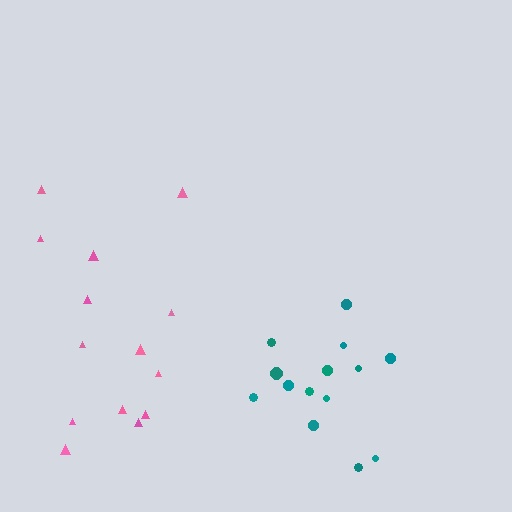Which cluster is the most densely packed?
Teal.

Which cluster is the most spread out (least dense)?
Pink.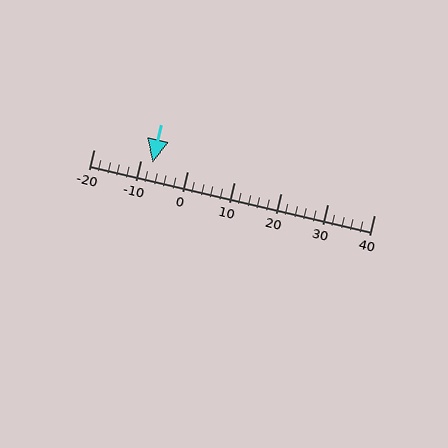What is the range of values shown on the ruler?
The ruler shows values from -20 to 40.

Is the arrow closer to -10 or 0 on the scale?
The arrow is closer to -10.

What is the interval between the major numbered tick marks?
The major tick marks are spaced 10 units apart.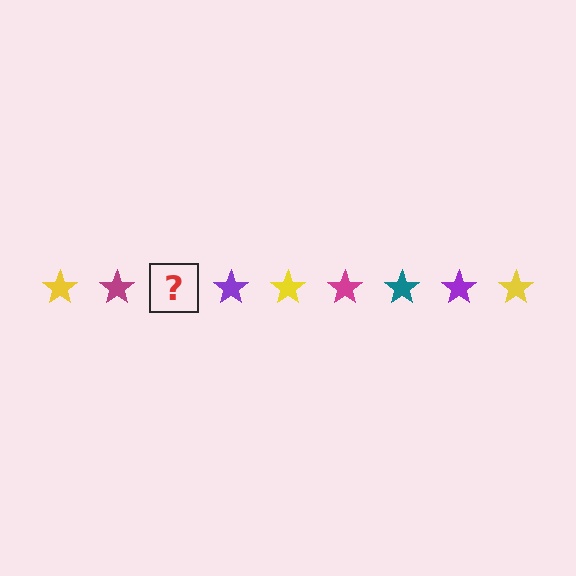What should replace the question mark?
The question mark should be replaced with a teal star.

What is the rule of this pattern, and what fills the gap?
The rule is that the pattern cycles through yellow, magenta, teal, purple stars. The gap should be filled with a teal star.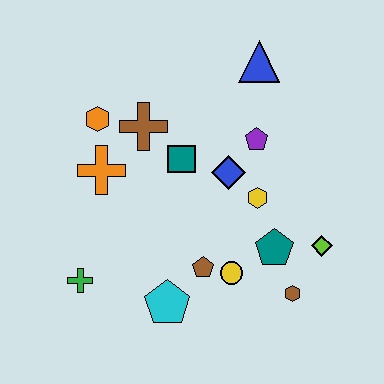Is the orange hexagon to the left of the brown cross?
Yes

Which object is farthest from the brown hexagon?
The orange hexagon is farthest from the brown hexagon.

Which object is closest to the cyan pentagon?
The brown pentagon is closest to the cyan pentagon.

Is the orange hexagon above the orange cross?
Yes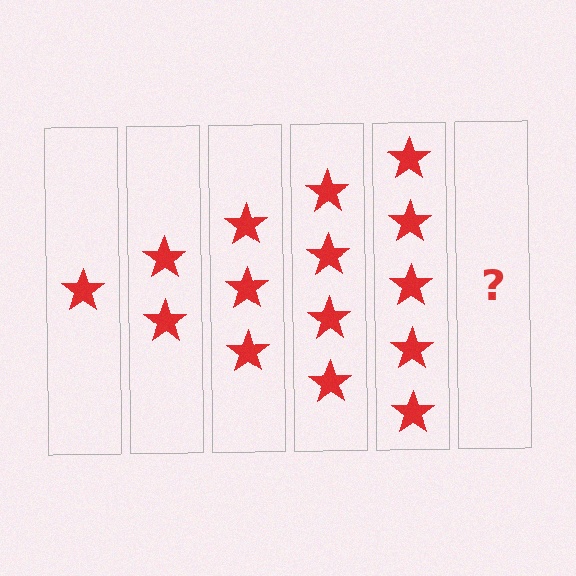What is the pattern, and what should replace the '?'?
The pattern is that each step adds one more star. The '?' should be 6 stars.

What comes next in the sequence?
The next element should be 6 stars.